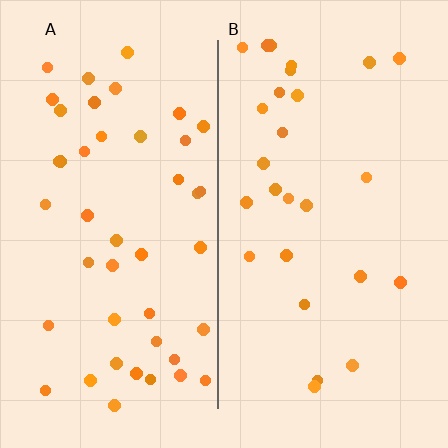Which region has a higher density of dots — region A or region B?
A (the left).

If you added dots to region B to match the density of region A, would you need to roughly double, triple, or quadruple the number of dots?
Approximately double.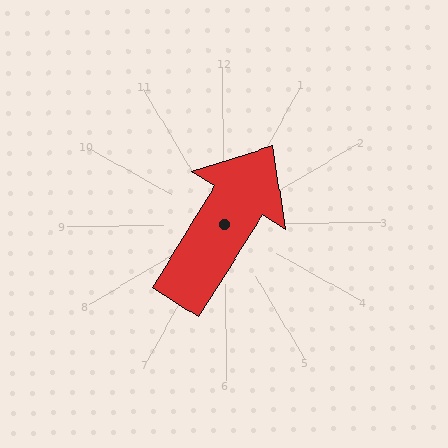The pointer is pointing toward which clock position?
Roughly 1 o'clock.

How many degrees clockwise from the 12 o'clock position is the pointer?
Approximately 32 degrees.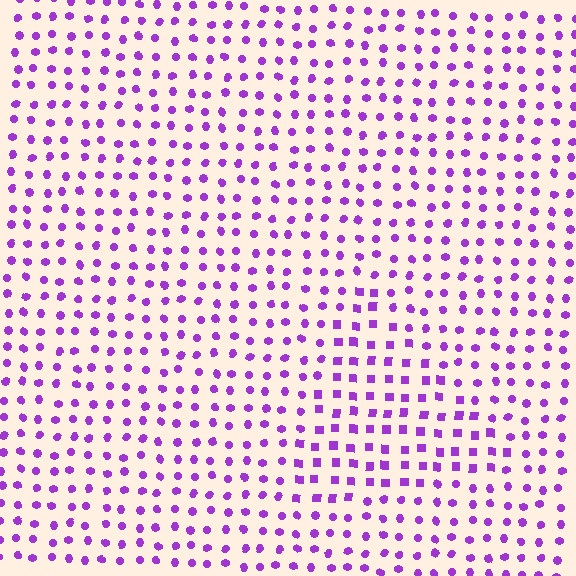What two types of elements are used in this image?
The image uses squares inside the triangle region and circles outside it.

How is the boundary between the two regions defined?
The boundary is defined by a change in element shape: squares inside vs. circles outside. All elements share the same color and spacing.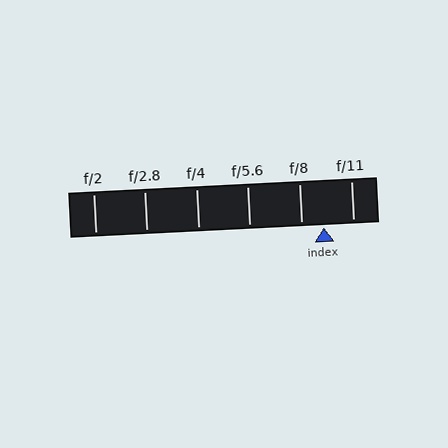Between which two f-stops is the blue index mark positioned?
The index mark is between f/8 and f/11.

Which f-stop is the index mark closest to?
The index mark is closest to f/8.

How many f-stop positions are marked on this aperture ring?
There are 6 f-stop positions marked.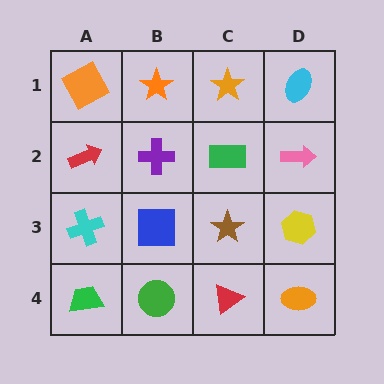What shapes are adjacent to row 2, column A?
An orange square (row 1, column A), a cyan cross (row 3, column A), a purple cross (row 2, column B).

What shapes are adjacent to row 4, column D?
A yellow hexagon (row 3, column D), a red triangle (row 4, column C).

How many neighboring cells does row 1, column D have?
2.